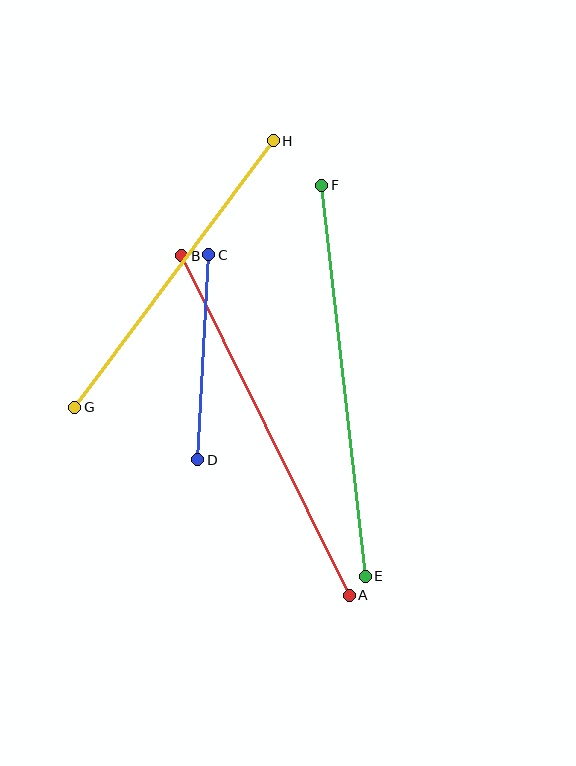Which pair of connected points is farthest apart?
Points E and F are farthest apart.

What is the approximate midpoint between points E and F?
The midpoint is at approximately (343, 381) pixels.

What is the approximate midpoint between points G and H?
The midpoint is at approximately (174, 274) pixels.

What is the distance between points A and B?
The distance is approximately 379 pixels.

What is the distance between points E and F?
The distance is approximately 393 pixels.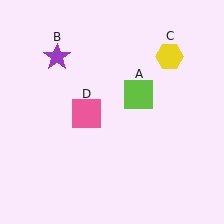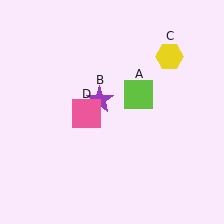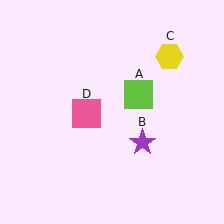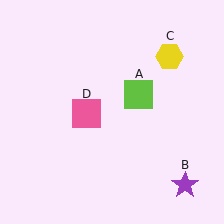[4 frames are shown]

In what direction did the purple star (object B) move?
The purple star (object B) moved down and to the right.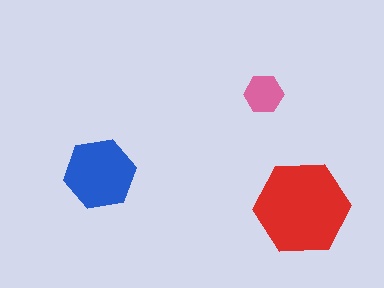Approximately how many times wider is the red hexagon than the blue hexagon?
About 1.5 times wider.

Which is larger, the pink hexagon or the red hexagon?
The red one.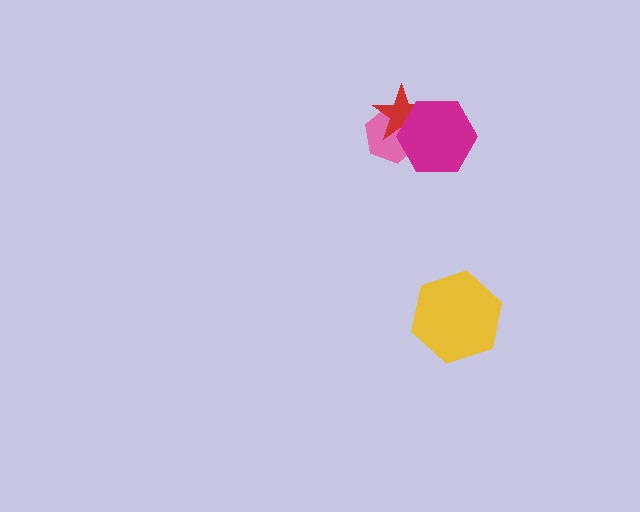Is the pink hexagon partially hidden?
Yes, it is partially covered by another shape.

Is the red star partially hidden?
Yes, it is partially covered by another shape.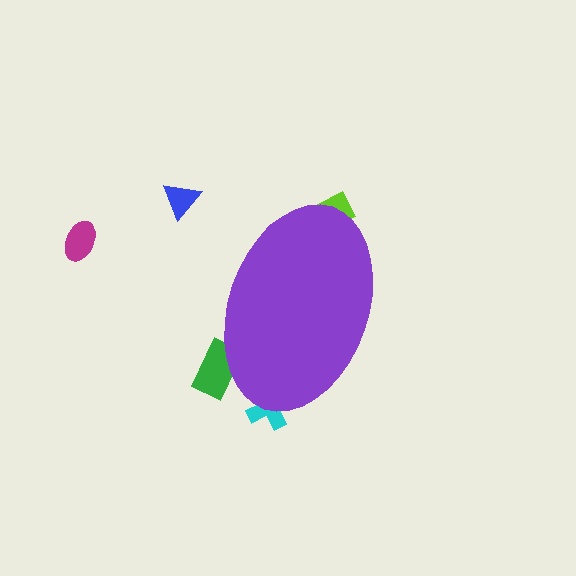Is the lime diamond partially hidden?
Yes, the lime diamond is partially hidden behind the purple ellipse.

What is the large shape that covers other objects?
A purple ellipse.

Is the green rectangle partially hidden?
Yes, the green rectangle is partially hidden behind the purple ellipse.